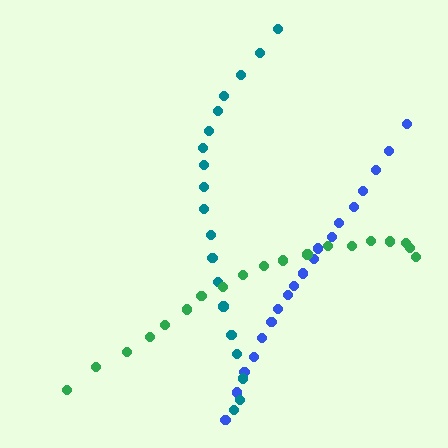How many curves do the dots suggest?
There are 3 distinct paths.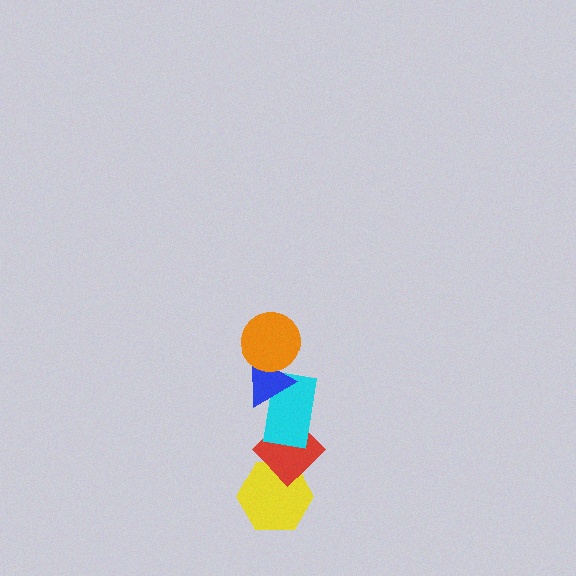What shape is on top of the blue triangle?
The orange circle is on top of the blue triangle.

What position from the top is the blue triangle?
The blue triangle is 2nd from the top.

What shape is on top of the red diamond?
The cyan rectangle is on top of the red diamond.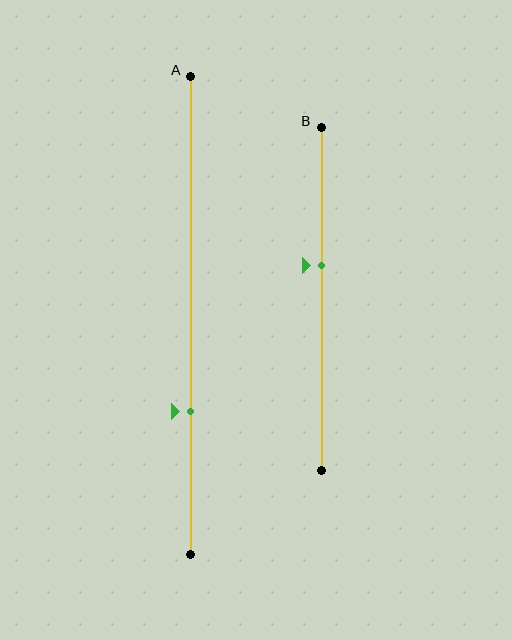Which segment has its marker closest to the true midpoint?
Segment B has its marker closest to the true midpoint.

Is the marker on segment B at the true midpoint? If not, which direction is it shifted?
No, the marker on segment B is shifted upward by about 10% of the segment length.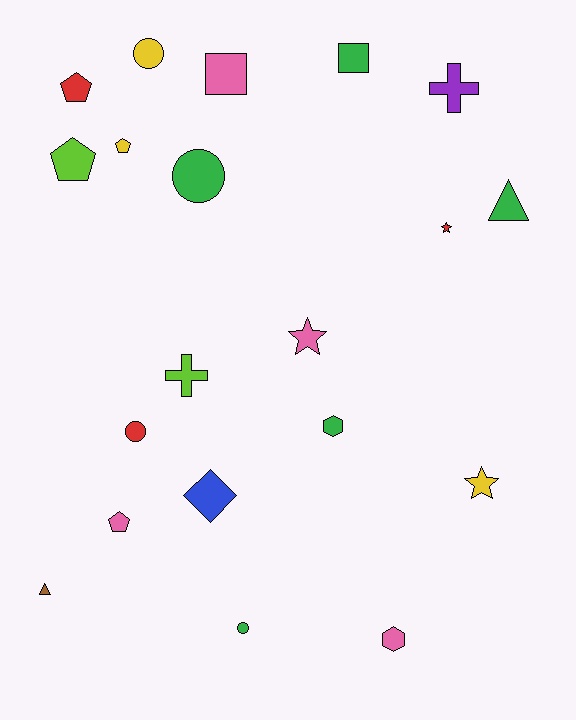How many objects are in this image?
There are 20 objects.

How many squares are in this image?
There are 2 squares.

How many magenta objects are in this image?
There are no magenta objects.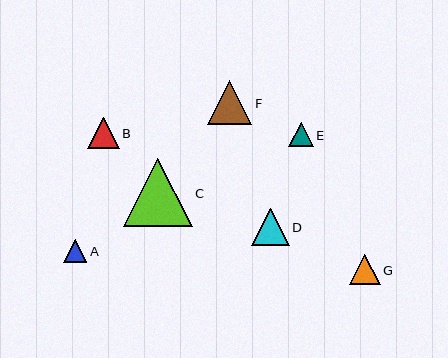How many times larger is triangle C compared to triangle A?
Triangle C is approximately 3.0 times the size of triangle A.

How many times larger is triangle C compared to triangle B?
Triangle C is approximately 2.2 times the size of triangle B.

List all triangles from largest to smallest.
From largest to smallest: C, F, D, B, G, E, A.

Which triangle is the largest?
Triangle C is the largest with a size of approximately 69 pixels.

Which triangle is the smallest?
Triangle A is the smallest with a size of approximately 23 pixels.